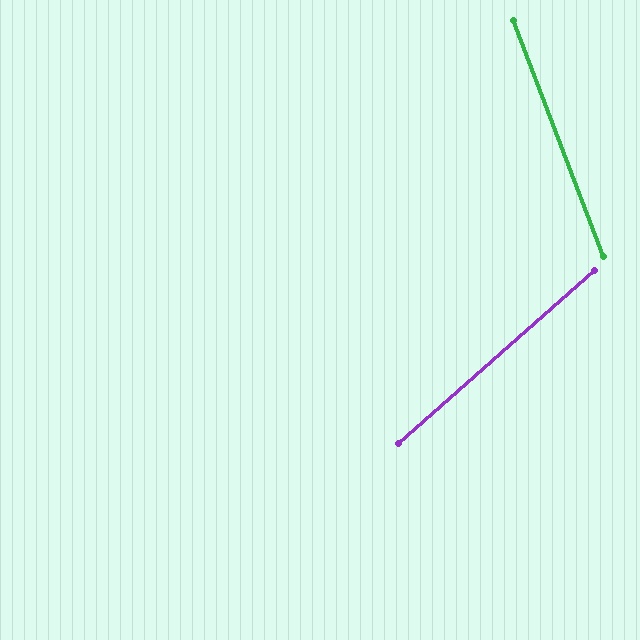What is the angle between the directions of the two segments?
Approximately 69 degrees.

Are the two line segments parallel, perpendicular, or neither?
Neither parallel nor perpendicular — they differ by about 69°.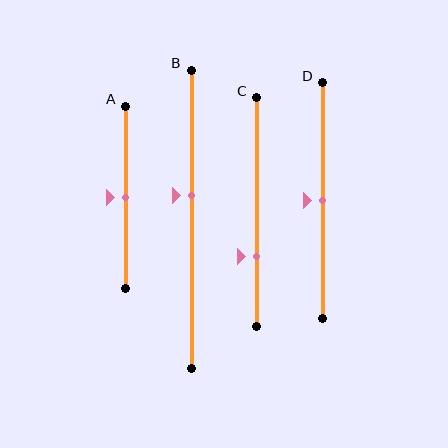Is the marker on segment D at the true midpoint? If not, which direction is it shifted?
Yes, the marker on segment D is at the true midpoint.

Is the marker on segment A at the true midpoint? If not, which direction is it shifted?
Yes, the marker on segment A is at the true midpoint.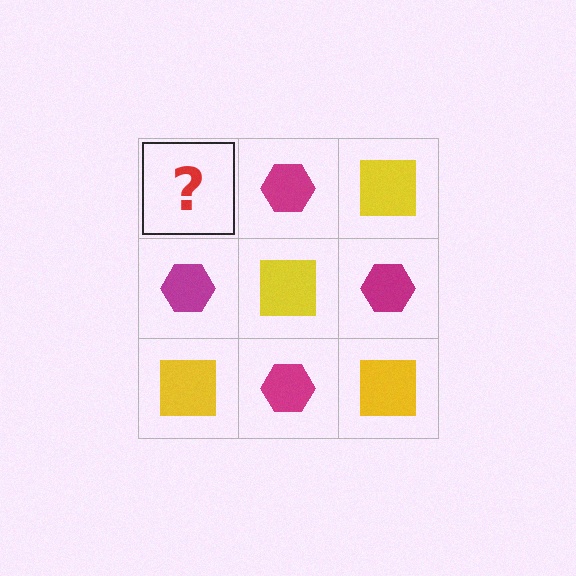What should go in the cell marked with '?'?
The missing cell should contain a yellow square.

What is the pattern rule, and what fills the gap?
The rule is that it alternates yellow square and magenta hexagon in a checkerboard pattern. The gap should be filled with a yellow square.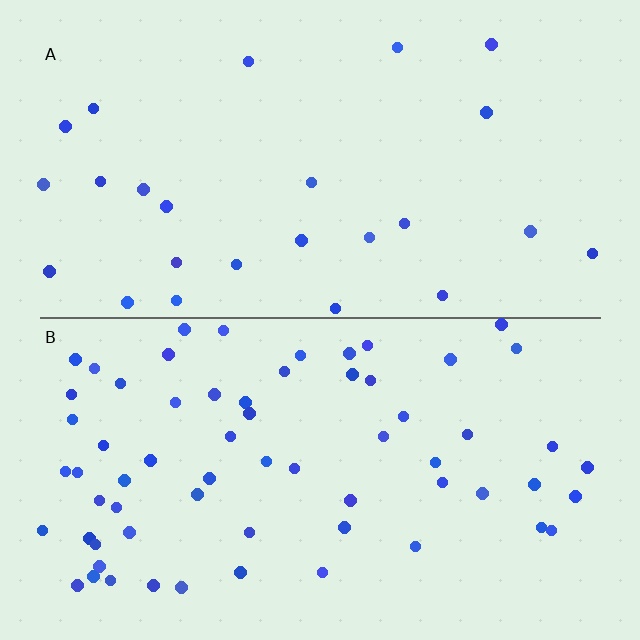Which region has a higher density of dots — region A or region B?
B (the bottom).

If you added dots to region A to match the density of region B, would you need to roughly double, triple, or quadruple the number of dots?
Approximately triple.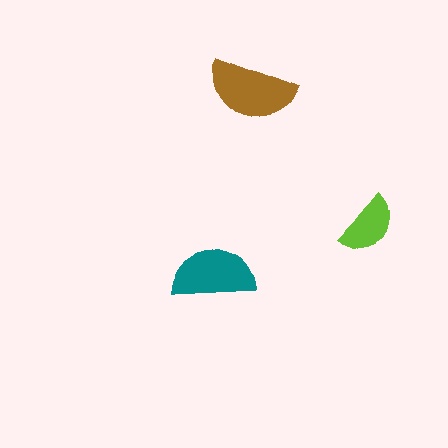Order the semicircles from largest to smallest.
the brown one, the teal one, the lime one.